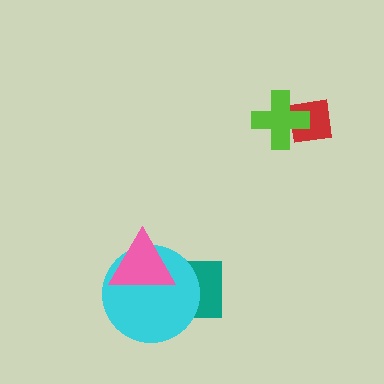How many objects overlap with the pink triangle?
2 objects overlap with the pink triangle.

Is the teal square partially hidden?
Yes, it is partially covered by another shape.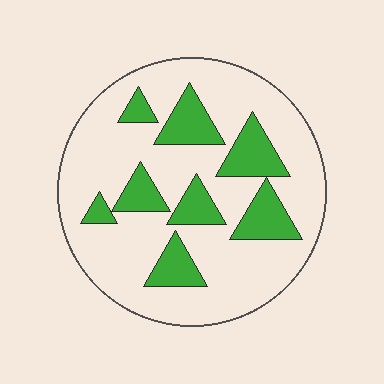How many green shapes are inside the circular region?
8.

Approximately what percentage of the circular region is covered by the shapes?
Approximately 25%.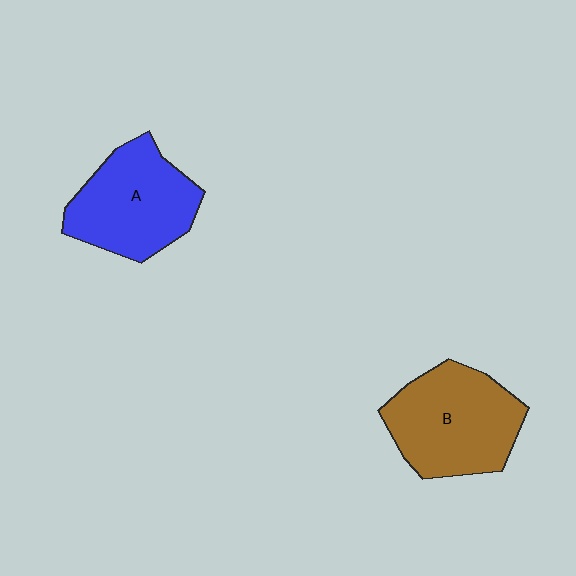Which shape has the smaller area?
Shape A (blue).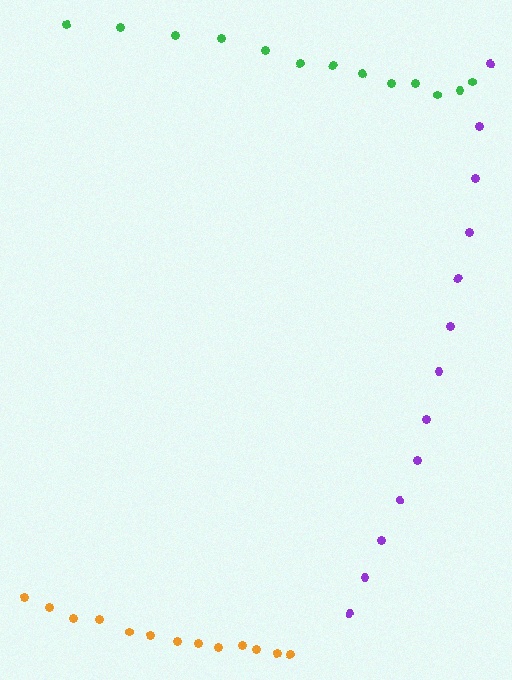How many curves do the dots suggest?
There are 3 distinct paths.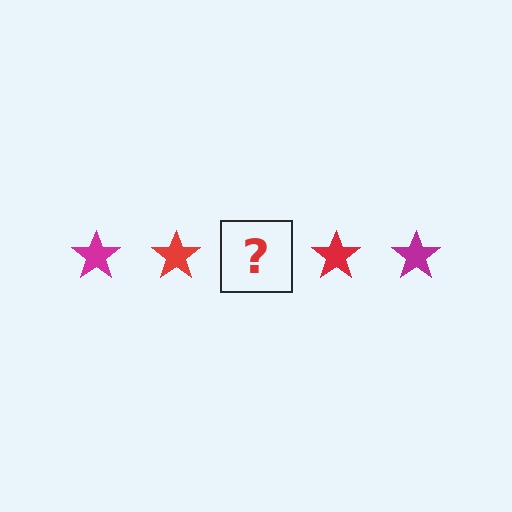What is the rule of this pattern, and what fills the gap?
The rule is that the pattern cycles through magenta, red stars. The gap should be filled with a magenta star.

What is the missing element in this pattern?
The missing element is a magenta star.